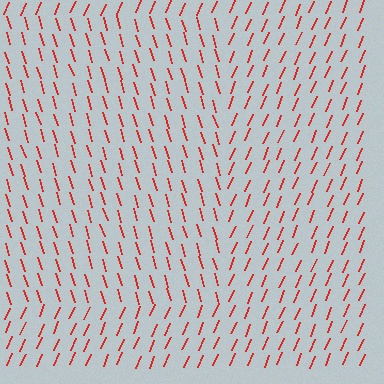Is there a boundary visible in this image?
Yes, there is a texture boundary formed by a change in line orientation.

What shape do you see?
I see a rectangle.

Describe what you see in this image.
The image is filled with small red line segments. A rectangle region in the image has lines oriented differently from the surrounding lines, creating a visible texture boundary.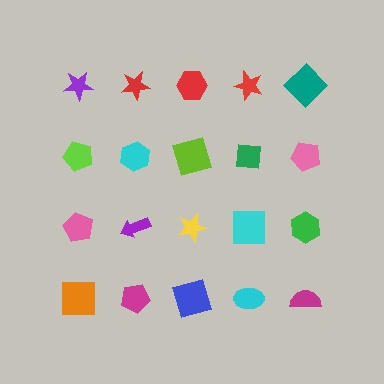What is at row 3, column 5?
A green hexagon.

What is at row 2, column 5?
A pink pentagon.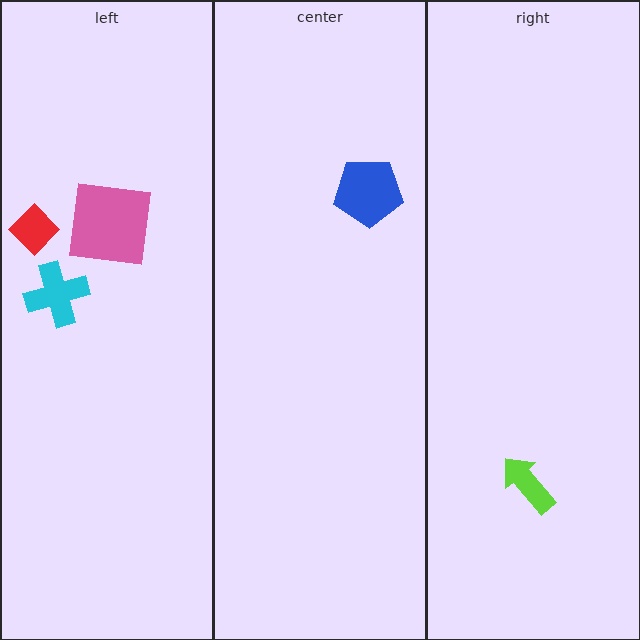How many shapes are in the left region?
3.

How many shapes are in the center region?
1.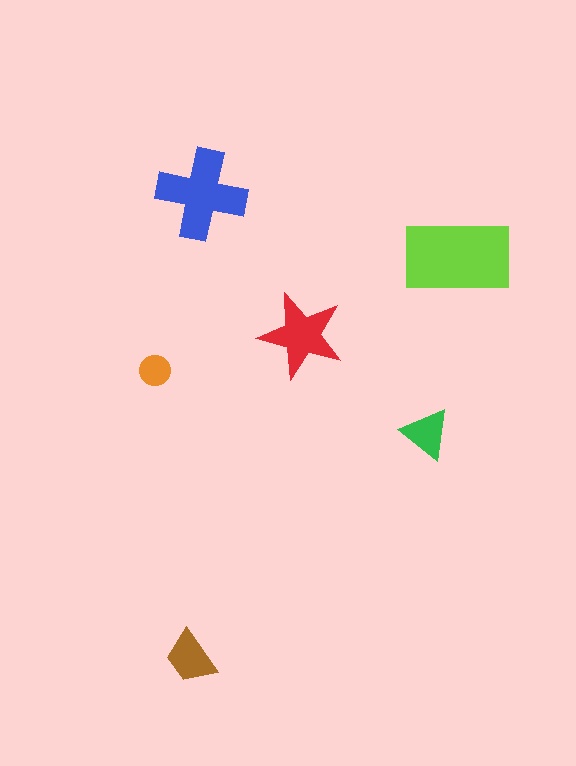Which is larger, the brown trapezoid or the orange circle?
The brown trapezoid.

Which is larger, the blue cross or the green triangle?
The blue cross.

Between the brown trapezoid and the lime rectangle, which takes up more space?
The lime rectangle.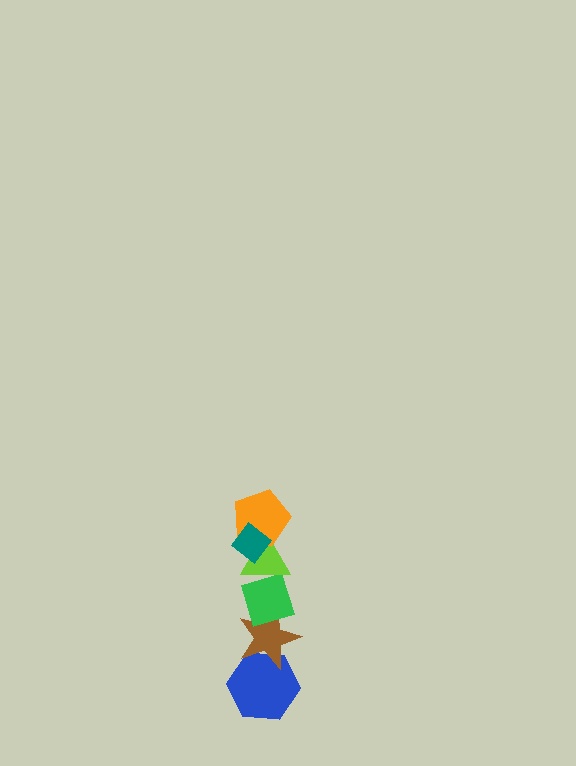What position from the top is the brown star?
The brown star is 5th from the top.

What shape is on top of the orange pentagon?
The teal diamond is on top of the orange pentagon.